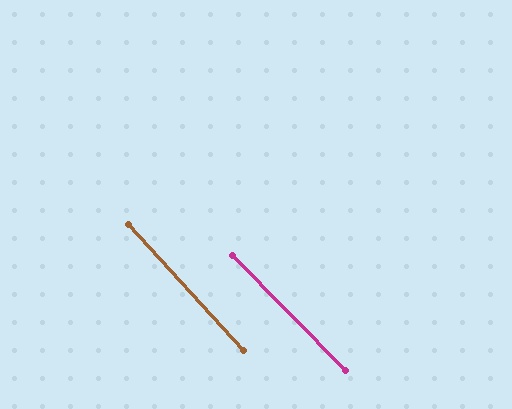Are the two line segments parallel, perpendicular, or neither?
Parallel — their directions differ by only 1.9°.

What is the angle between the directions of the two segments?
Approximately 2 degrees.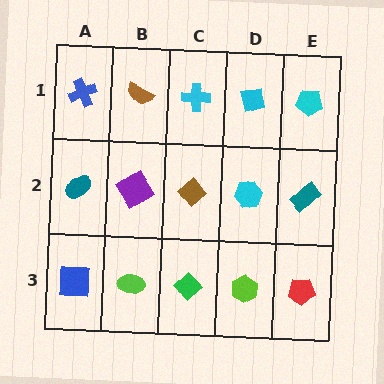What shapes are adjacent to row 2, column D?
A cyan square (row 1, column D), a lime hexagon (row 3, column D), a brown diamond (row 2, column C), a teal rectangle (row 2, column E).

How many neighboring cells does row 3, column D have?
3.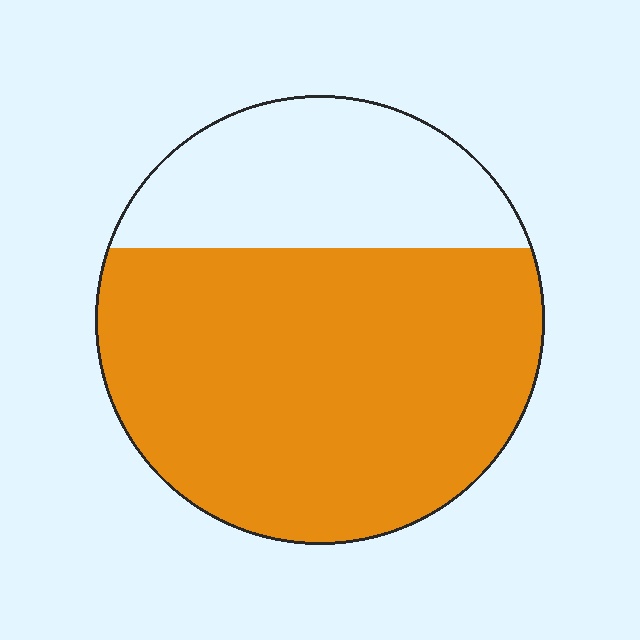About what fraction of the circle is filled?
About two thirds (2/3).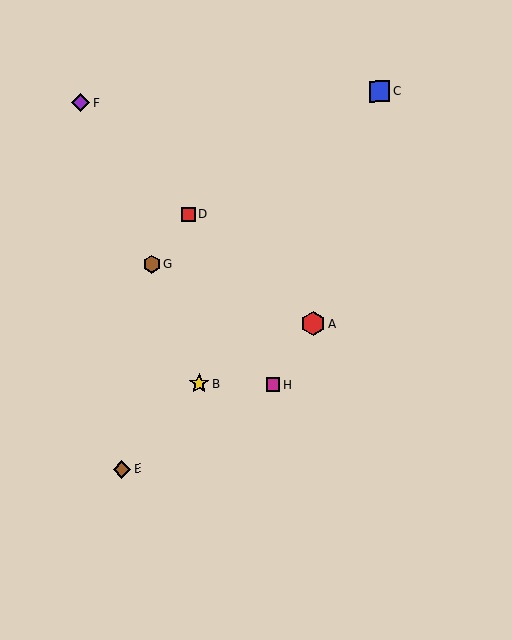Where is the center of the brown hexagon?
The center of the brown hexagon is at (151, 265).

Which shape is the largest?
The red hexagon (labeled A) is the largest.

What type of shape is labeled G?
Shape G is a brown hexagon.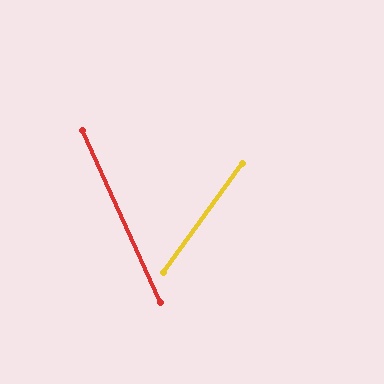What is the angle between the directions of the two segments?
Approximately 60 degrees.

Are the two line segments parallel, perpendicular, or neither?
Neither parallel nor perpendicular — they differ by about 60°.